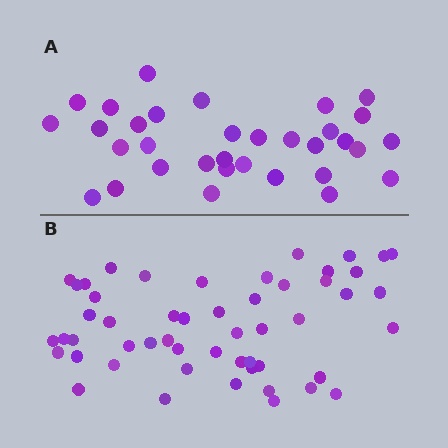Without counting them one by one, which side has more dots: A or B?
Region B (the bottom region) has more dots.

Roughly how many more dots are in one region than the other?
Region B has approximately 20 more dots than region A.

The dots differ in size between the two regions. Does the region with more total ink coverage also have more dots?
No. Region A has more total ink coverage because its dots are larger, but region B actually contains more individual dots. Total area can be misleading — the number of items is what matters here.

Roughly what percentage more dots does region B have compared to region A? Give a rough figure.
About 60% more.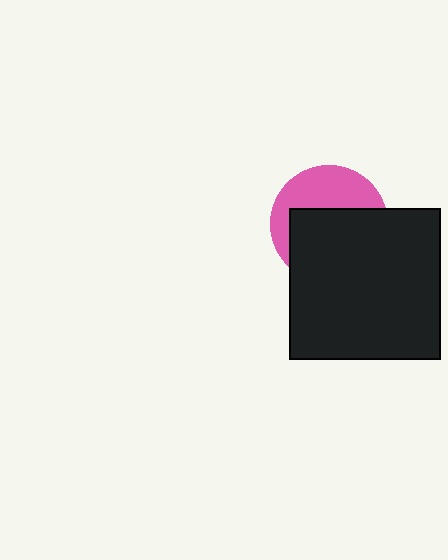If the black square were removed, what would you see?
You would see the complete pink circle.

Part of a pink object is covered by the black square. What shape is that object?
It is a circle.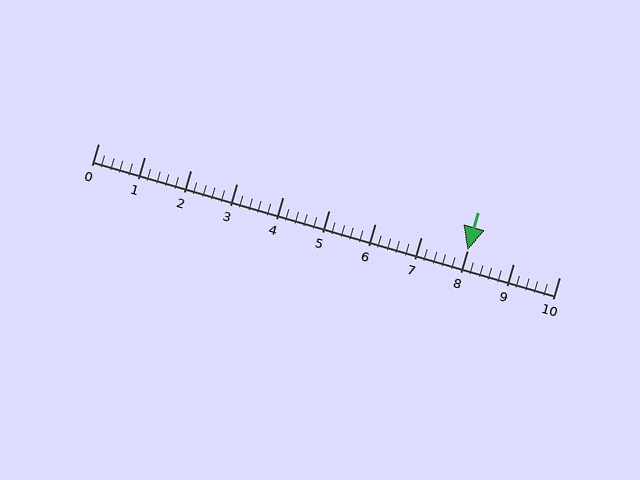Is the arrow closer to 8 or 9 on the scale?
The arrow is closer to 8.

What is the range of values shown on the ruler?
The ruler shows values from 0 to 10.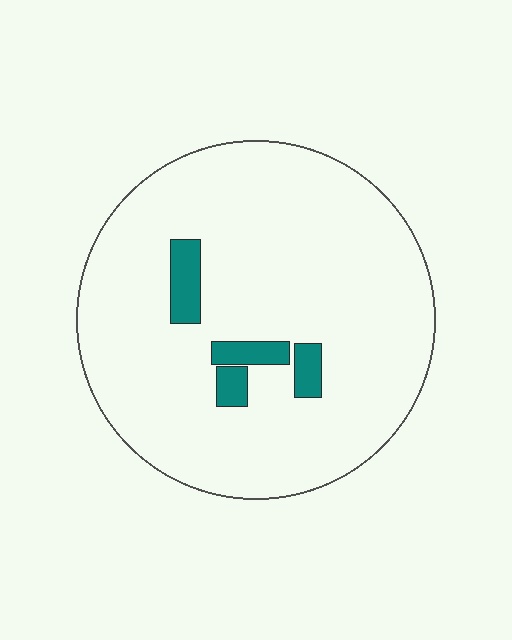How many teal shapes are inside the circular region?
4.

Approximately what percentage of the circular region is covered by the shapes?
Approximately 5%.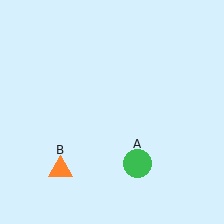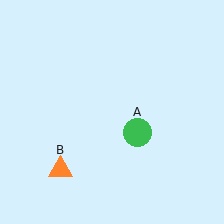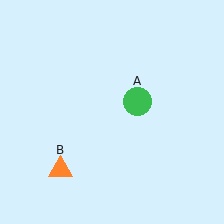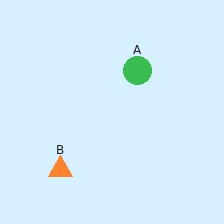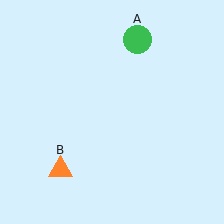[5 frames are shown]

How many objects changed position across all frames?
1 object changed position: green circle (object A).